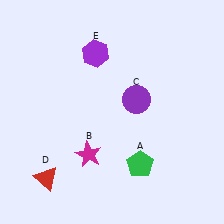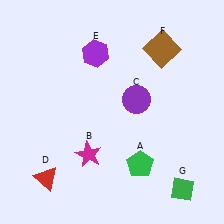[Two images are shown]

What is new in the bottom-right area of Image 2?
A green diamond (G) was added in the bottom-right area of Image 2.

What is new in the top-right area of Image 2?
A brown square (F) was added in the top-right area of Image 2.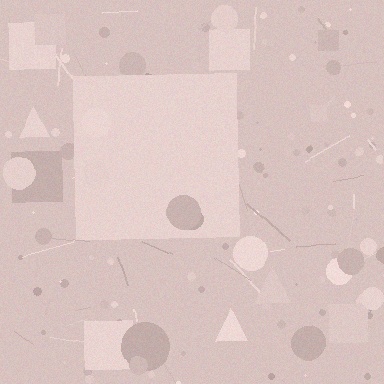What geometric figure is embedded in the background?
A square is embedded in the background.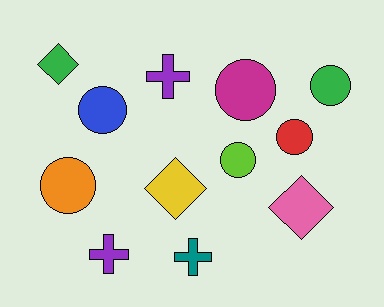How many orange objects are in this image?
There is 1 orange object.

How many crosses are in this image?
There are 3 crosses.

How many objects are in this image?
There are 12 objects.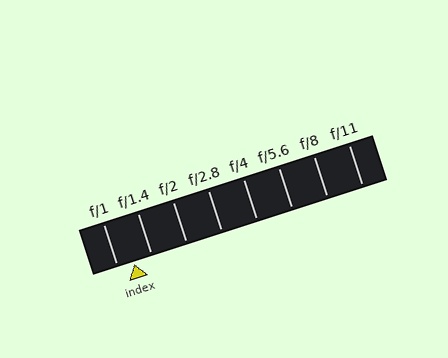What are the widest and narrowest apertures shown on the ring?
The widest aperture shown is f/1 and the narrowest is f/11.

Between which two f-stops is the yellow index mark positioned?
The index mark is between f/1 and f/1.4.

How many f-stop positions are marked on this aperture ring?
There are 8 f-stop positions marked.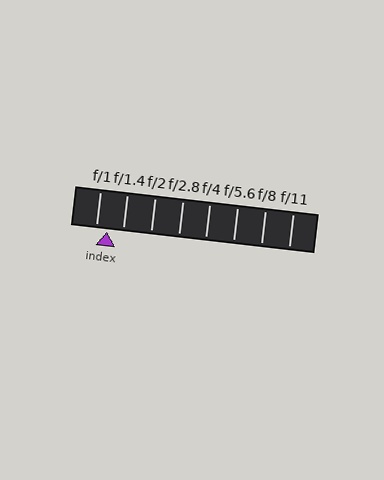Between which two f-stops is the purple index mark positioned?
The index mark is between f/1 and f/1.4.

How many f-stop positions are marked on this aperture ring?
There are 8 f-stop positions marked.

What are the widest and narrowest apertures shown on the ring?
The widest aperture shown is f/1 and the narrowest is f/11.